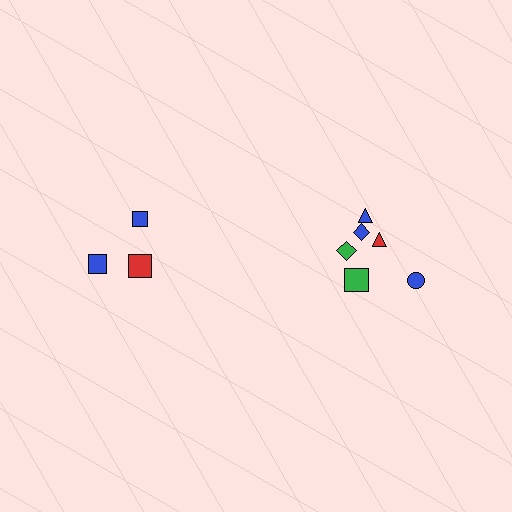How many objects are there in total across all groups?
There are 9 objects.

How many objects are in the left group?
There are 3 objects.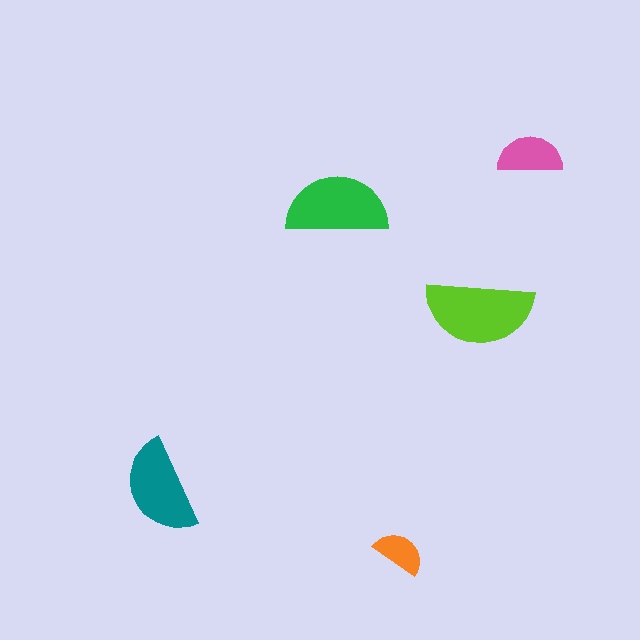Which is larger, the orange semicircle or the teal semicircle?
The teal one.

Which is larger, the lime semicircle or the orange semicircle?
The lime one.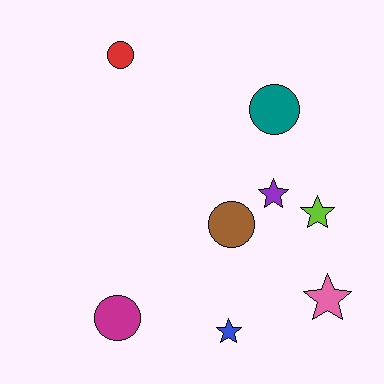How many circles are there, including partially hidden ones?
There are 4 circles.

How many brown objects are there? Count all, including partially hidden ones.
There is 1 brown object.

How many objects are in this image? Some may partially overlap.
There are 8 objects.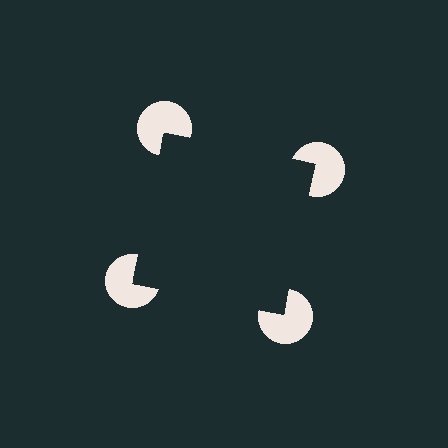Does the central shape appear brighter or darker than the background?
It typically appears slightly darker than the background, even though no actual brightness change is drawn.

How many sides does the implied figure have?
4 sides.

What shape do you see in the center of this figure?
An illusory square — its edges are inferred from the aligned wedge cuts in the pac-man discs, not physically drawn.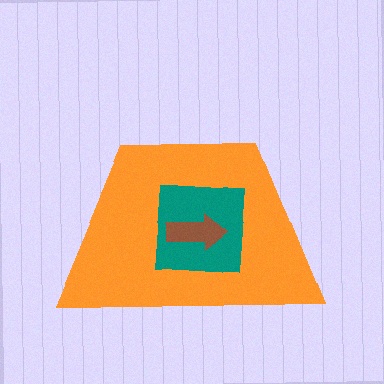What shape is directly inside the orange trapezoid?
The teal square.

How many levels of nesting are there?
3.